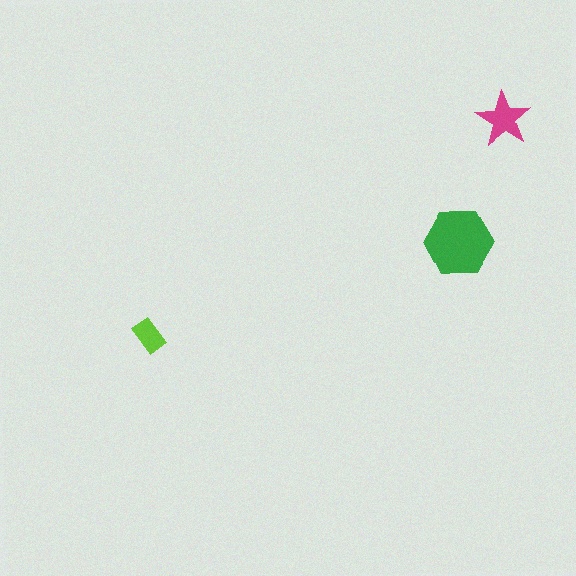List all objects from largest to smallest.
The green hexagon, the magenta star, the lime rectangle.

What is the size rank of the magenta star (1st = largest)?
2nd.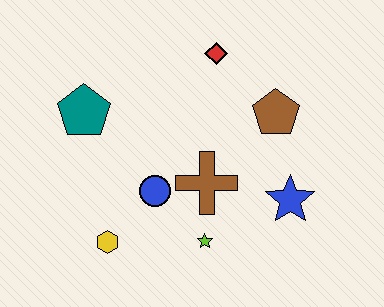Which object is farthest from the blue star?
The teal pentagon is farthest from the blue star.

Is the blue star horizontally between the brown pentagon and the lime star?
No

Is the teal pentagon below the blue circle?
No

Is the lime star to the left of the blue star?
Yes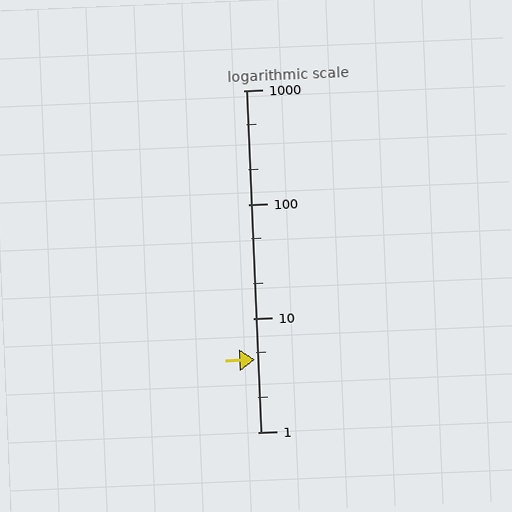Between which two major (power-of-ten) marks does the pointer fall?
The pointer is between 1 and 10.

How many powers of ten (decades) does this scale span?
The scale spans 3 decades, from 1 to 1000.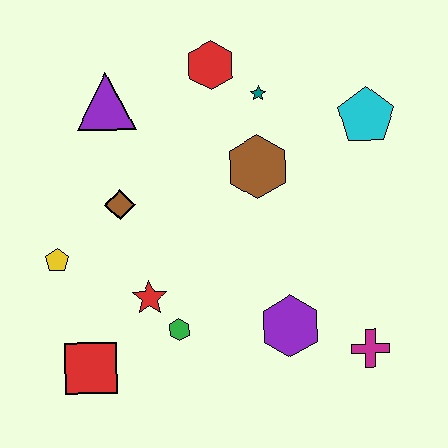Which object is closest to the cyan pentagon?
The teal star is closest to the cyan pentagon.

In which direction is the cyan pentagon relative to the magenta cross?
The cyan pentagon is above the magenta cross.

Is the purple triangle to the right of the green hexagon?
No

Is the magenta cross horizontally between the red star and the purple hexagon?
No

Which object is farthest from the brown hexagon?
The red square is farthest from the brown hexagon.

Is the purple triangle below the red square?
No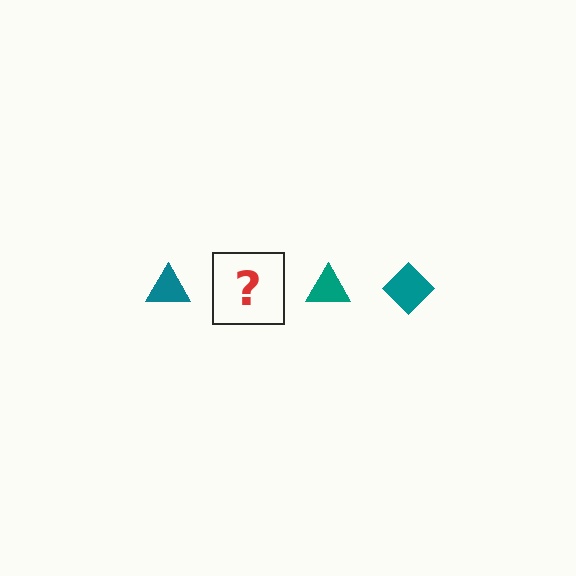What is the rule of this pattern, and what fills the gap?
The rule is that the pattern cycles through triangle, diamond shapes in teal. The gap should be filled with a teal diamond.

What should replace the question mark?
The question mark should be replaced with a teal diamond.